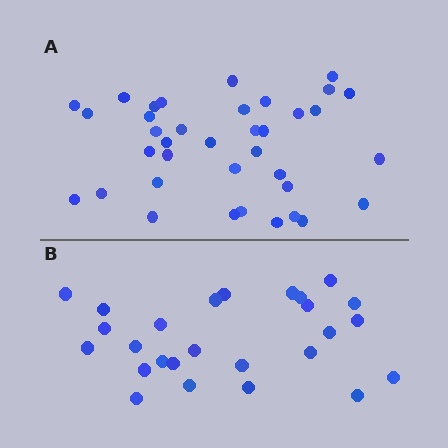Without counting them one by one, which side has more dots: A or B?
Region A (the top region) has more dots.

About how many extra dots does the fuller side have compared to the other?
Region A has roughly 12 or so more dots than region B.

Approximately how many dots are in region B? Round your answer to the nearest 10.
About 30 dots. (The exact count is 26, which rounds to 30.)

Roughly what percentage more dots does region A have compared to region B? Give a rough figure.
About 40% more.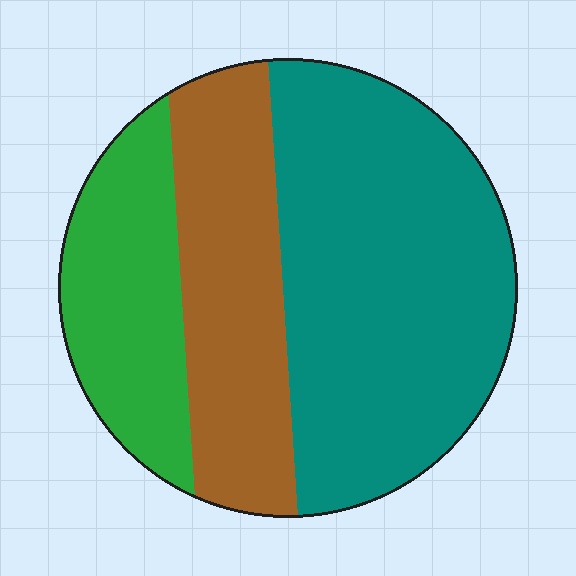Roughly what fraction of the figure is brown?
Brown takes up about one quarter (1/4) of the figure.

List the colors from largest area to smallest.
From largest to smallest: teal, brown, green.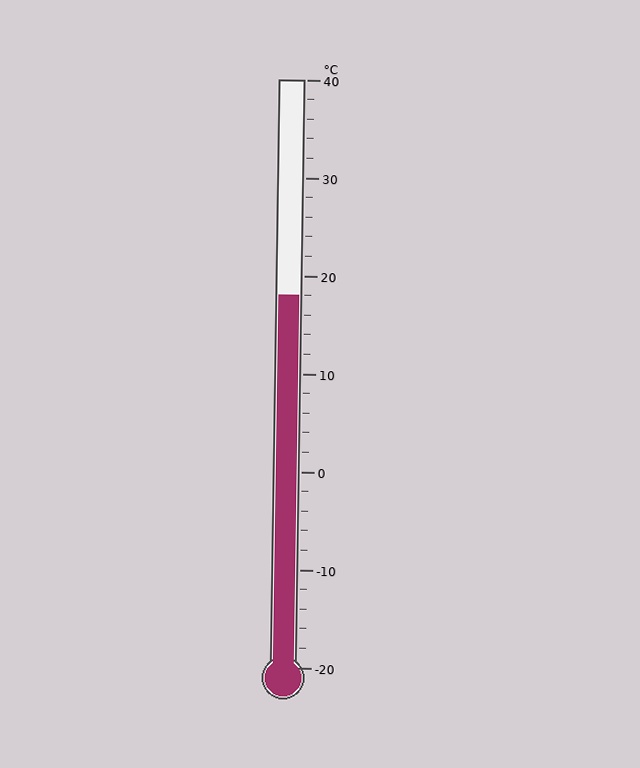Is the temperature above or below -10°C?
The temperature is above -10°C.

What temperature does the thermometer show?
The thermometer shows approximately 18°C.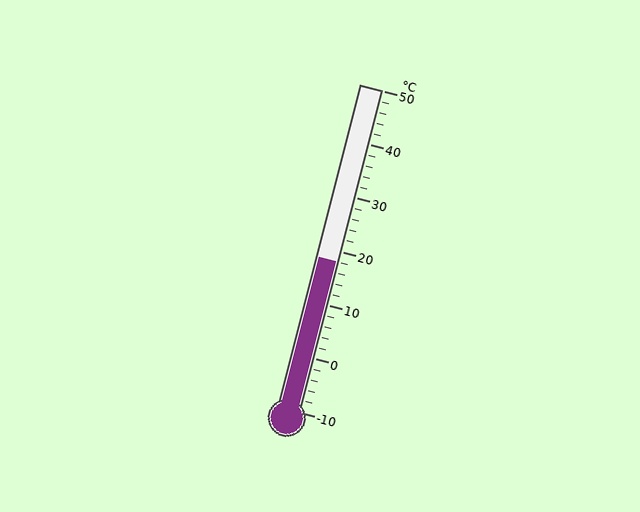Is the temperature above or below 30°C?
The temperature is below 30°C.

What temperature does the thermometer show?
The thermometer shows approximately 18°C.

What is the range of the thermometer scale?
The thermometer scale ranges from -10°C to 50°C.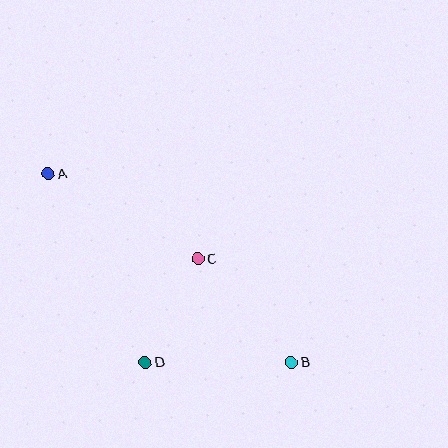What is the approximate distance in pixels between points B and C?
The distance between B and C is approximately 139 pixels.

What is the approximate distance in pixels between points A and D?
The distance between A and D is approximately 212 pixels.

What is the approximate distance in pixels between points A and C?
The distance between A and C is approximately 173 pixels.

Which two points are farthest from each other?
Points A and B are farthest from each other.